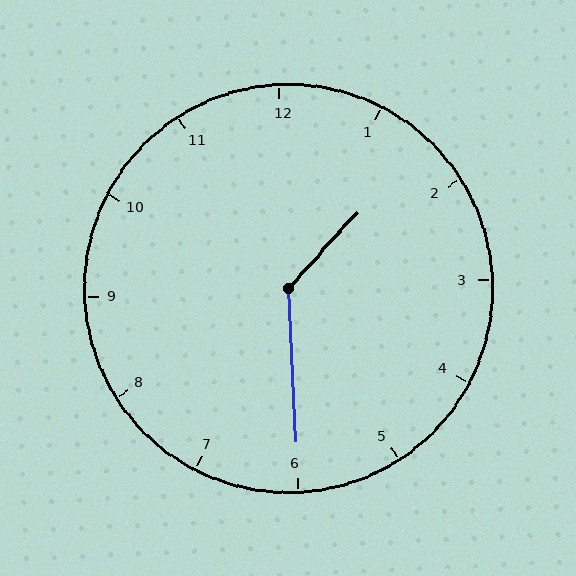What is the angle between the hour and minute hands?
Approximately 135 degrees.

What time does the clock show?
1:30.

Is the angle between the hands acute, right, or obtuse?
It is obtuse.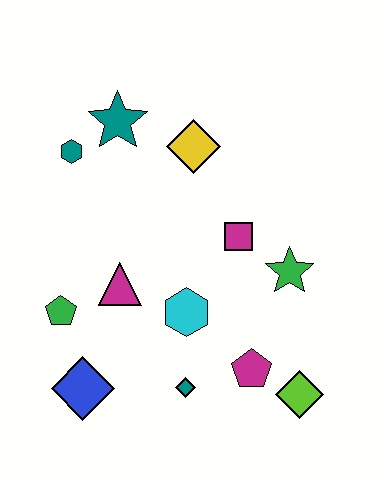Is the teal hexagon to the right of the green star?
No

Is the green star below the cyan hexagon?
No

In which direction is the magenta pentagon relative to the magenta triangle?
The magenta pentagon is to the right of the magenta triangle.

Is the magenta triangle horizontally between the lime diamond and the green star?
No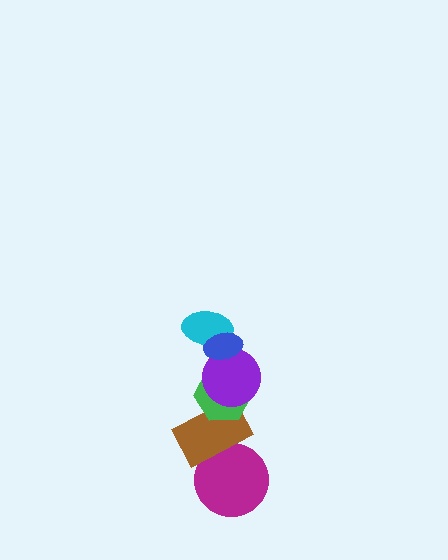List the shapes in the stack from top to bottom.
From top to bottom: the blue ellipse, the cyan ellipse, the purple circle, the green hexagon, the brown rectangle, the magenta circle.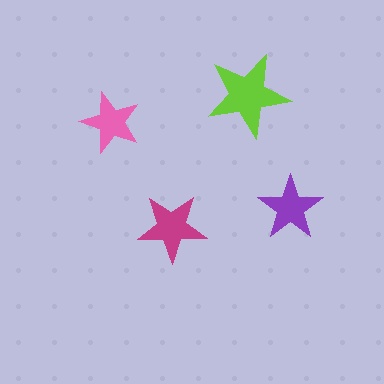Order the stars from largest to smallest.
the lime one, the magenta one, the purple one, the pink one.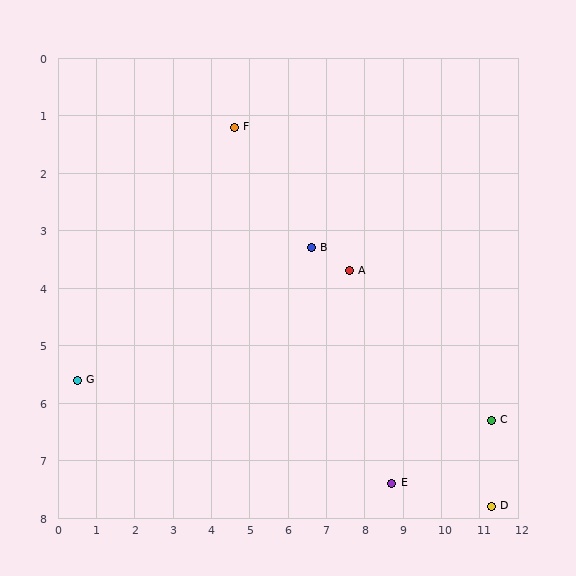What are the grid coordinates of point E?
Point E is at approximately (8.7, 7.4).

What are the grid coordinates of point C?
Point C is at approximately (11.3, 6.3).